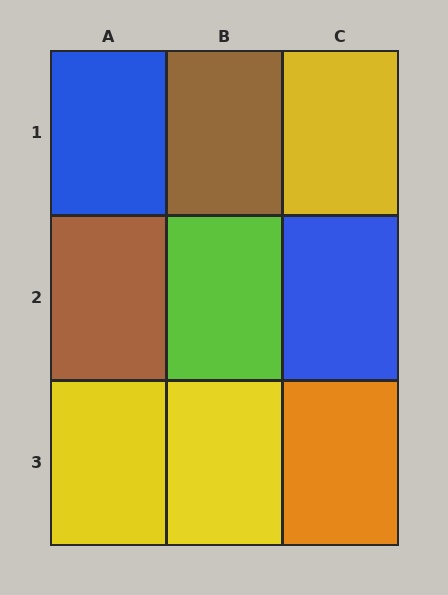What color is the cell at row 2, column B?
Lime.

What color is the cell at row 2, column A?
Brown.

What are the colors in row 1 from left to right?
Blue, brown, yellow.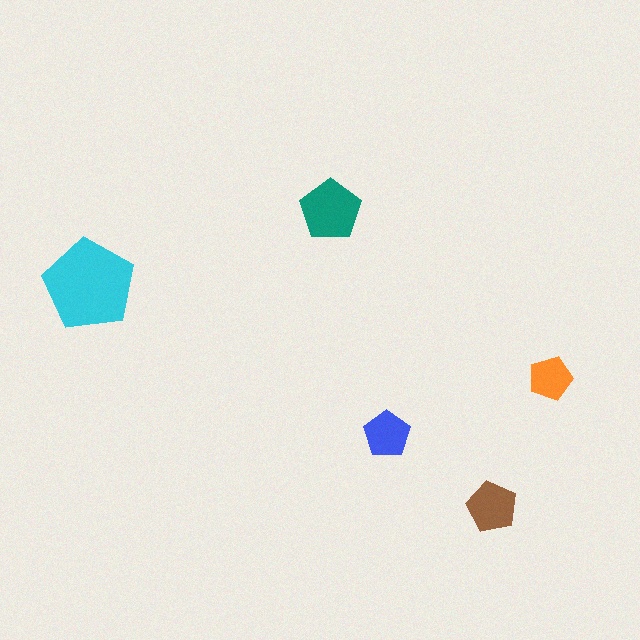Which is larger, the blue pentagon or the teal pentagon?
The teal one.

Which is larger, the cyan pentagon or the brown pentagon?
The cyan one.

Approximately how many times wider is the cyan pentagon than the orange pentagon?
About 2 times wider.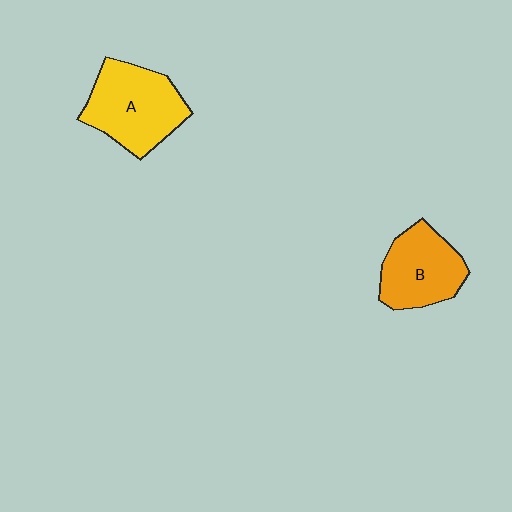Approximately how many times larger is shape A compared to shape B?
Approximately 1.2 times.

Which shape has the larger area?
Shape A (yellow).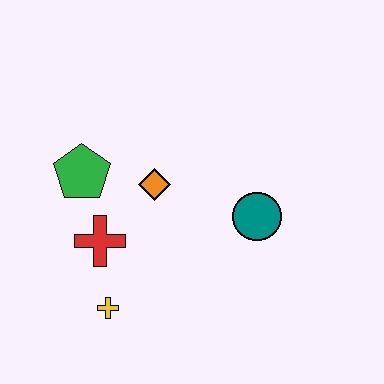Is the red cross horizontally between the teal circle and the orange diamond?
No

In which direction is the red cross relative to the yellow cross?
The red cross is above the yellow cross.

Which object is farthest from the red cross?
The teal circle is farthest from the red cross.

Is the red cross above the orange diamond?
No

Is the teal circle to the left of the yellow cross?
No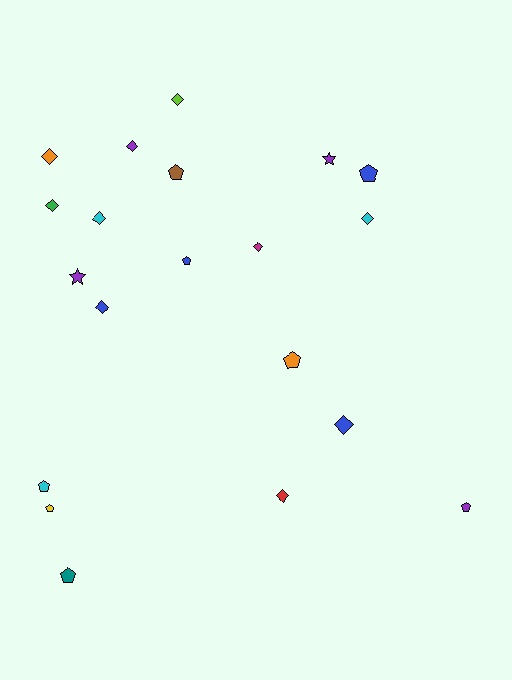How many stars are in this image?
There are 2 stars.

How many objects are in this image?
There are 20 objects.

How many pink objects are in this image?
There are no pink objects.